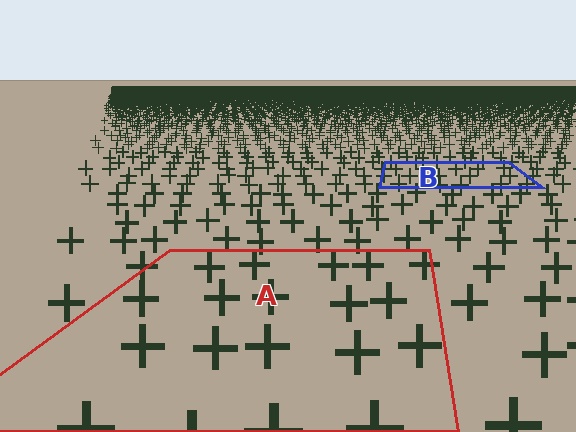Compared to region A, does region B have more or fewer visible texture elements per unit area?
Region B has more texture elements per unit area — they are packed more densely because it is farther away.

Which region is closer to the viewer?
Region A is closer. The texture elements there are larger and more spread out.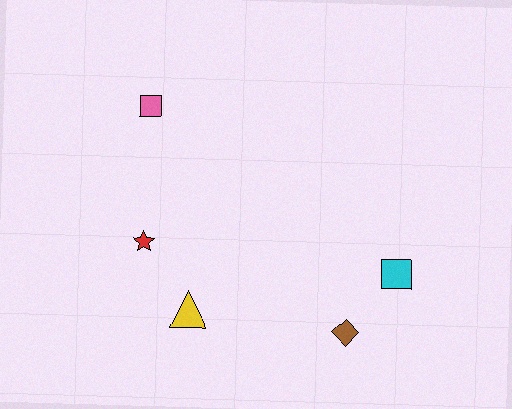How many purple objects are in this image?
There are no purple objects.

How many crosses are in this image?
There are no crosses.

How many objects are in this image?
There are 5 objects.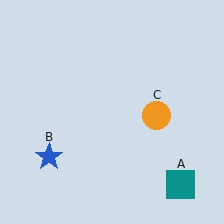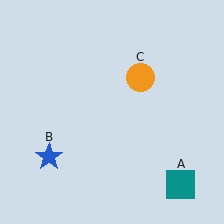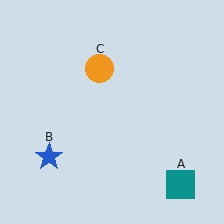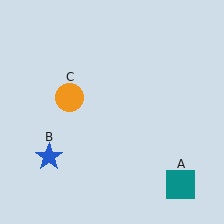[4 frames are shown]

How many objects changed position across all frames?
1 object changed position: orange circle (object C).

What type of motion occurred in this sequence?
The orange circle (object C) rotated counterclockwise around the center of the scene.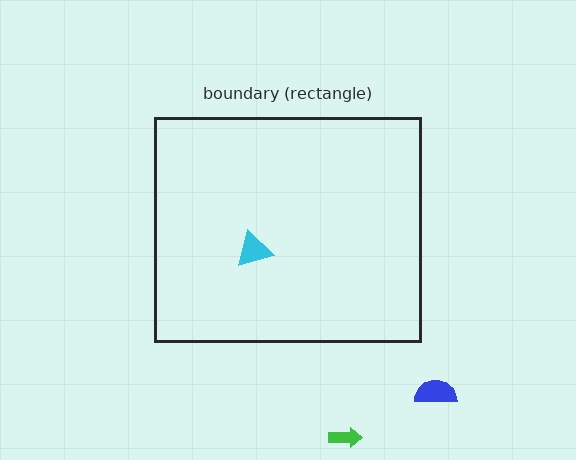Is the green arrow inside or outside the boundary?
Outside.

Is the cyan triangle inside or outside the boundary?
Inside.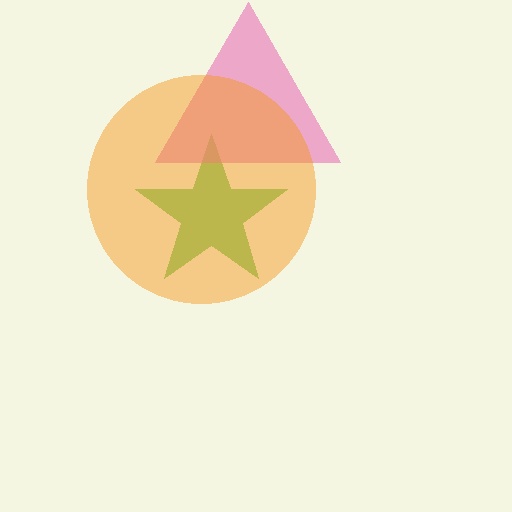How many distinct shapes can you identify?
There are 3 distinct shapes: a lime star, a pink triangle, an orange circle.